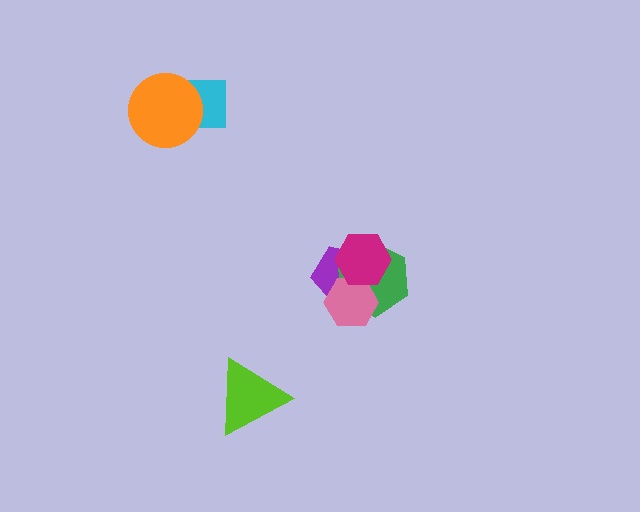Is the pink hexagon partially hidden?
Yes, it is partially covered by another shape.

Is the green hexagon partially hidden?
Yes, it is partially covered by another shape.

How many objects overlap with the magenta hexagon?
3 objects overlap with the magenta hexagon.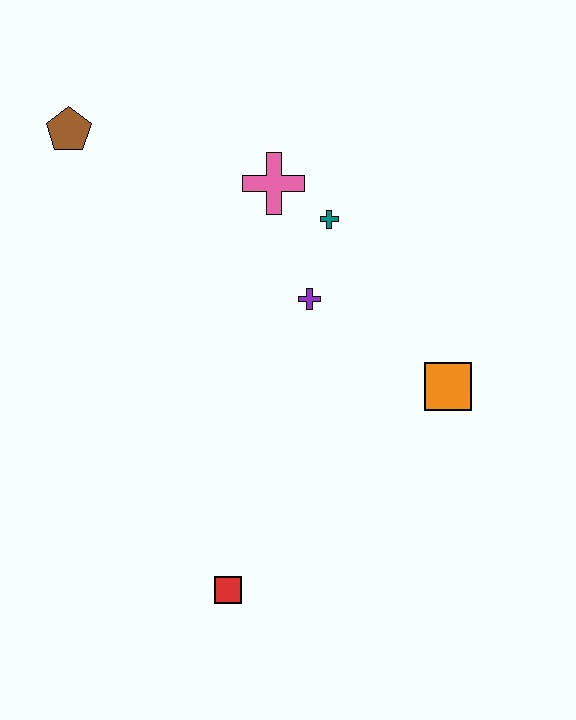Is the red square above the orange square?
No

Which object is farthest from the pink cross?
The red square is farthest from the pink cross.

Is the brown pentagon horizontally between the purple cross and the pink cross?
No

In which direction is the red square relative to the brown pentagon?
The red square is below the brown pentagon.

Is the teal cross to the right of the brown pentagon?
Yes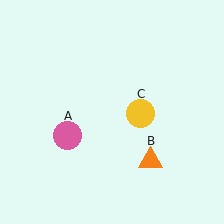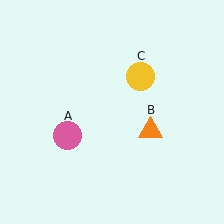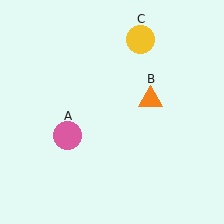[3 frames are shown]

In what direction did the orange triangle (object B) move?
The orange triangle (object B) moved up.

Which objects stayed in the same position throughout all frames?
Pink circle (object A) remained stationary.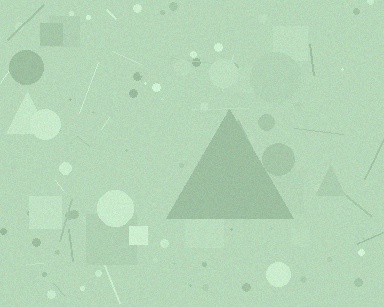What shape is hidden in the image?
A triangle is hidden in the image.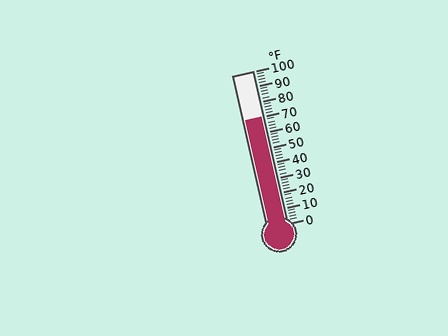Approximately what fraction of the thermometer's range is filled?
The thermometer is filled to approximately 70% of its range.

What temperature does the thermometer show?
The thermometer shows approximately 70°F.